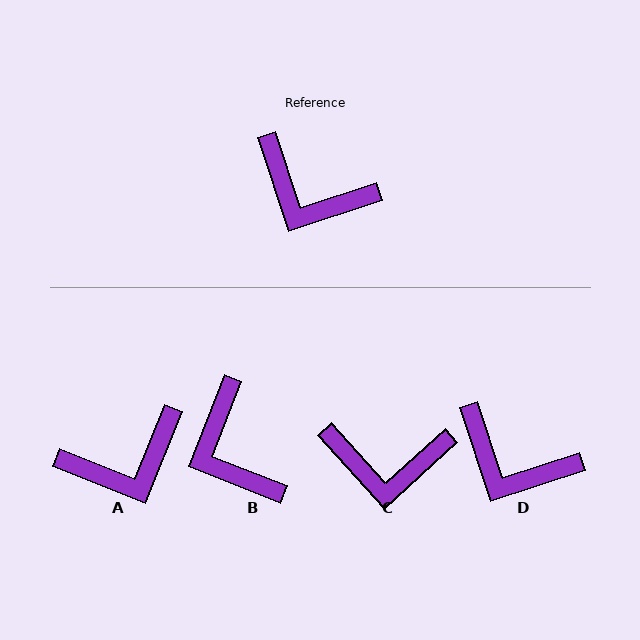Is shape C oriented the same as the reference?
No, it is off by about 24 degrees.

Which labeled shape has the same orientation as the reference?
D.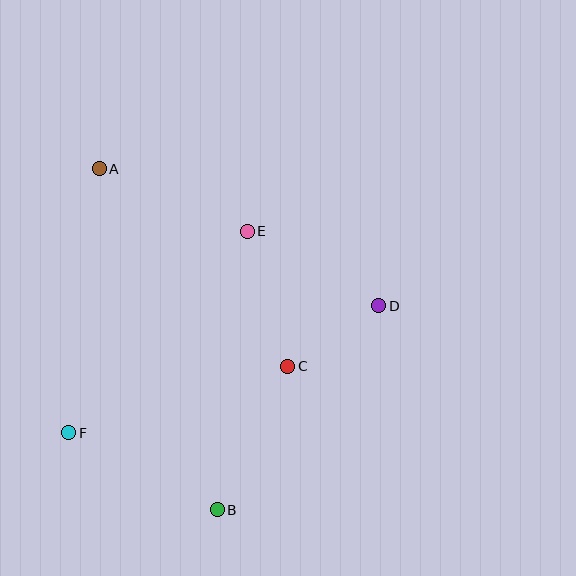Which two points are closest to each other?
Points C and D are closest to each other.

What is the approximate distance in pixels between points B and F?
The distance between B and F is approximately 167 pixels.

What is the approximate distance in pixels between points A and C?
The distance between A and C is approximately 273 pixels.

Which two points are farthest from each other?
Points A and B are farthest from each other.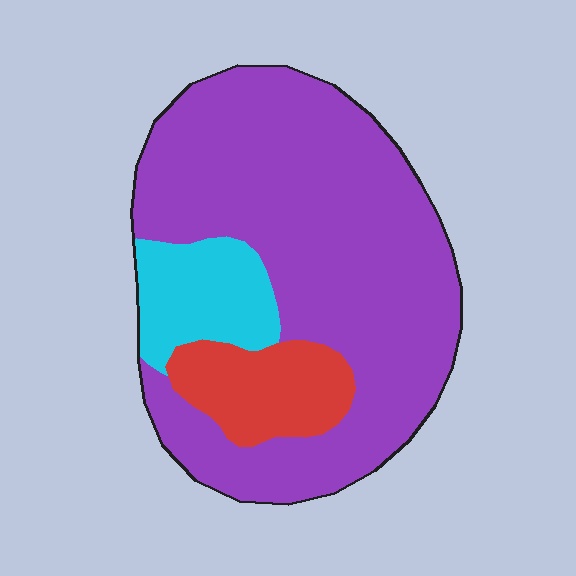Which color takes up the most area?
Purple, at roughly 75%.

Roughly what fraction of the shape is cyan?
Cyan covers roughly 15% of the shape.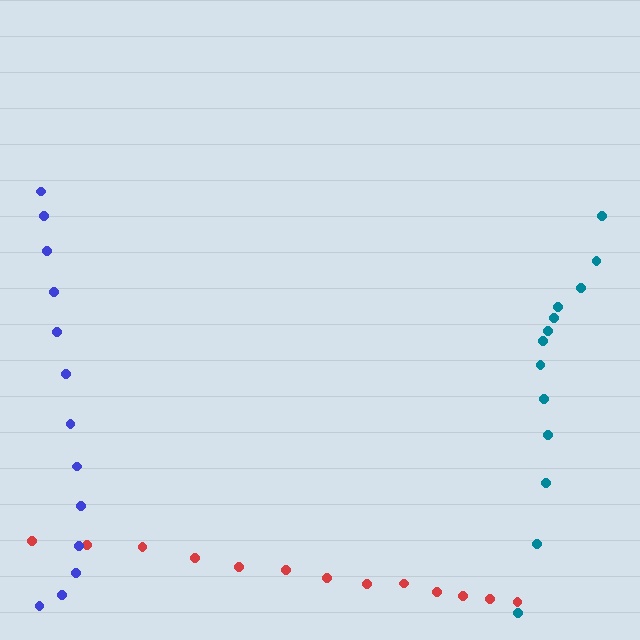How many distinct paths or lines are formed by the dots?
There are 3 distinct paths.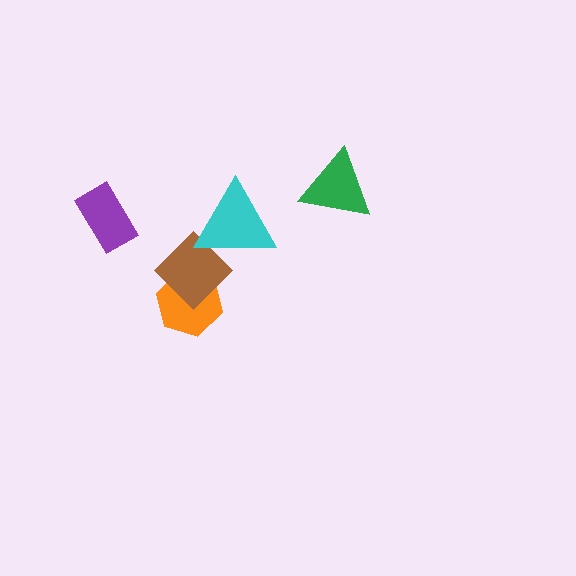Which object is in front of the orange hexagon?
The brown diamond is in front of the orange hexagon.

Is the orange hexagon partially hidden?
Yes, it is partially covered by another shape.